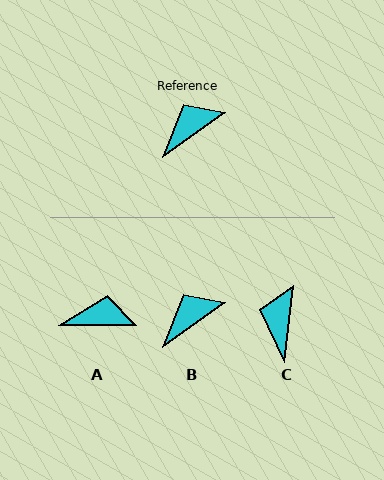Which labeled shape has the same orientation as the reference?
B.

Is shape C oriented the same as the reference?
No, it is off by about 47 degrees.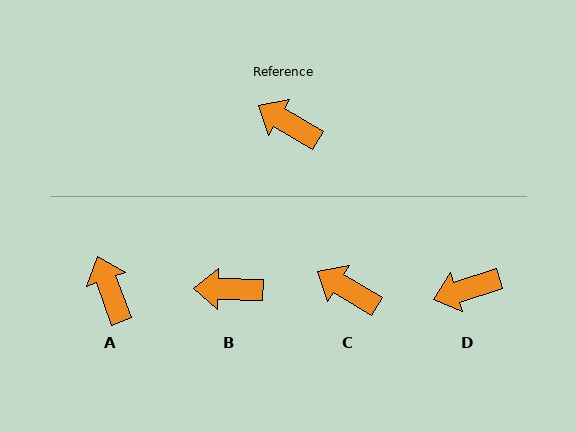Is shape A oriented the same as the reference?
No, it is off by about 39 degrees.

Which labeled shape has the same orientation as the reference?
C.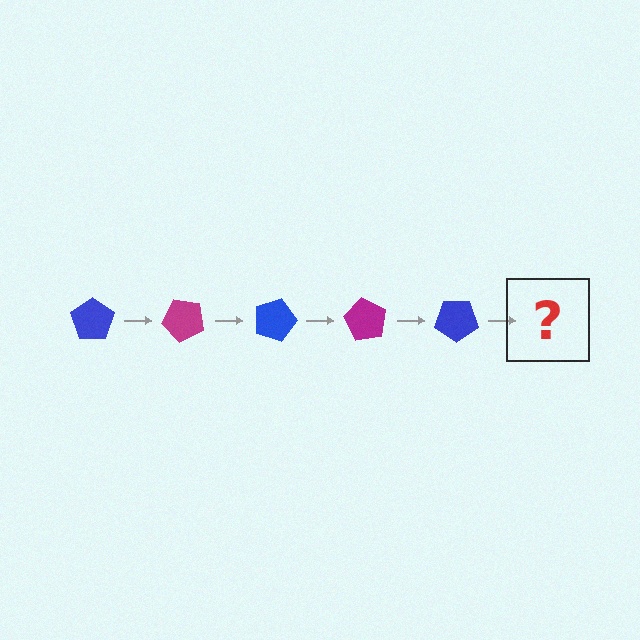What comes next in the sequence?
The next element should be a magenta pentagon, rotated 225 degrees from the start.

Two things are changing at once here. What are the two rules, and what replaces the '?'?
The two rules are that it rotates 45 degrees each step and the color cycles through blue and magenta. The '?' should be a magenta pentagon, rotated 225 degrees from the start.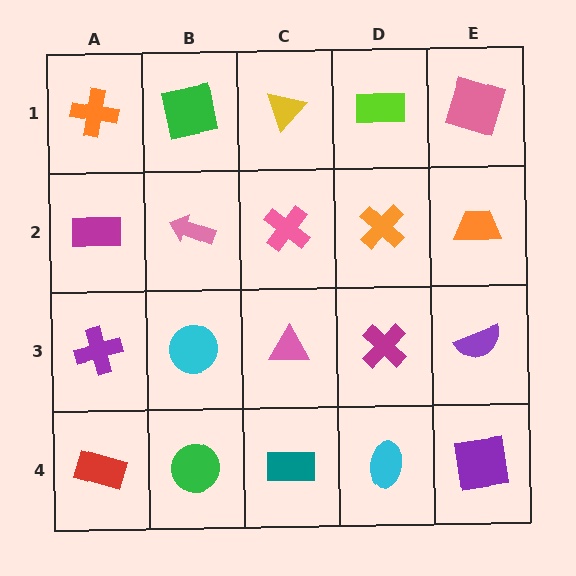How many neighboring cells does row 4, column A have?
2.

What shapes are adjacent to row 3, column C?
A pink cross (row 2, column C), a teal rectangle (row 4, column C), a cyan circle (row 3, column B), a magenta cross (row 3, column D).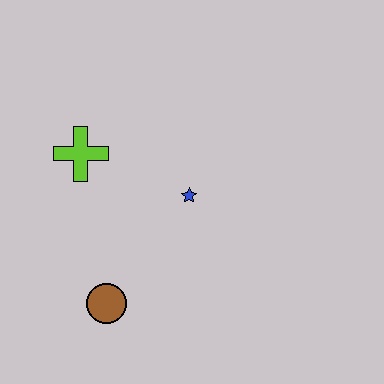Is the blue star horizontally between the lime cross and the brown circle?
No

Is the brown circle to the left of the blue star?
Yes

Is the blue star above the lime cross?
No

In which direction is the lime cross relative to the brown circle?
The lime cross is above the brown circle.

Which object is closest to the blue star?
The lime cross is closest to the blue star.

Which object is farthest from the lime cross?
The brown circle is farthest from the lime cross.